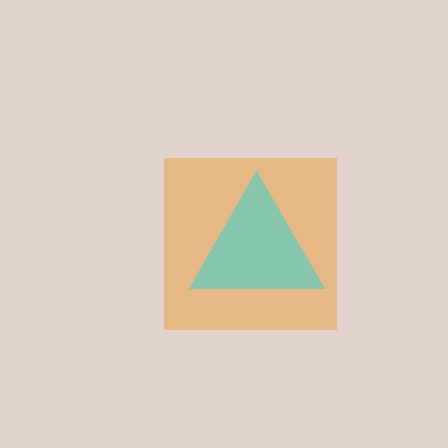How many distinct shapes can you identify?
There are 2 distinct shapes: an orange square, a cyan triangle.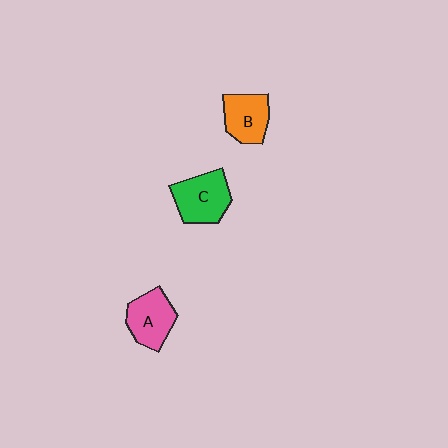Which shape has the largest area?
Shape C (green).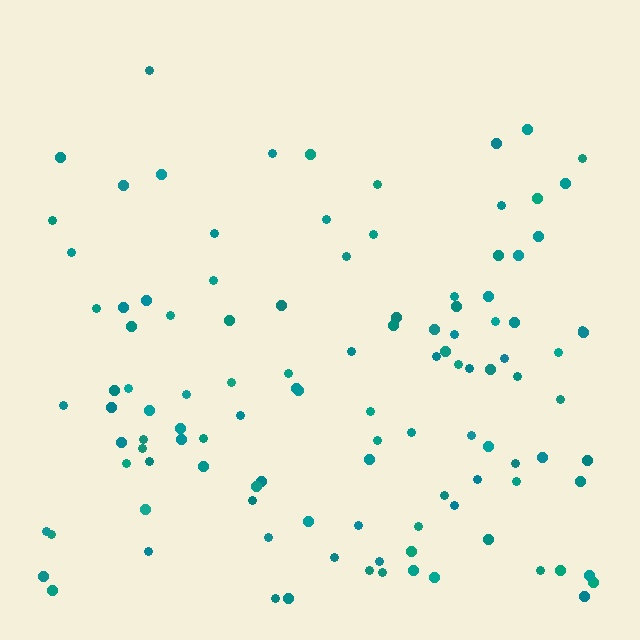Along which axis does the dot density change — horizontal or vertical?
Vertical.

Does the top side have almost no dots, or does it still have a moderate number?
Still a moderate number, just noticeably fewer than the bottom.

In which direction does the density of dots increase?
From top to bottom, with the bottom side densest.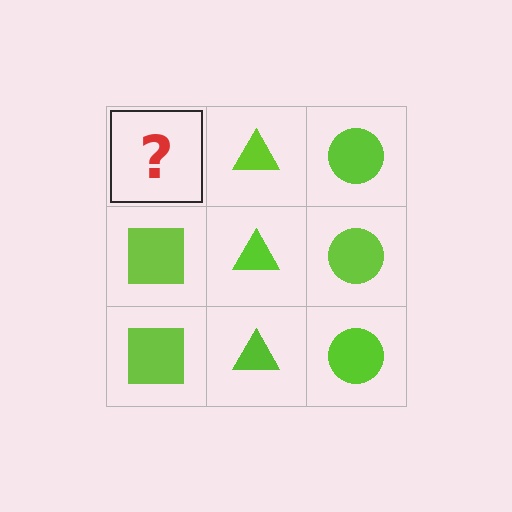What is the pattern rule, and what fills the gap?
The rule is that each column has a consistent shape. The gap should be filled with a lime square.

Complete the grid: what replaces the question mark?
The question mark should be replaced with a lime square.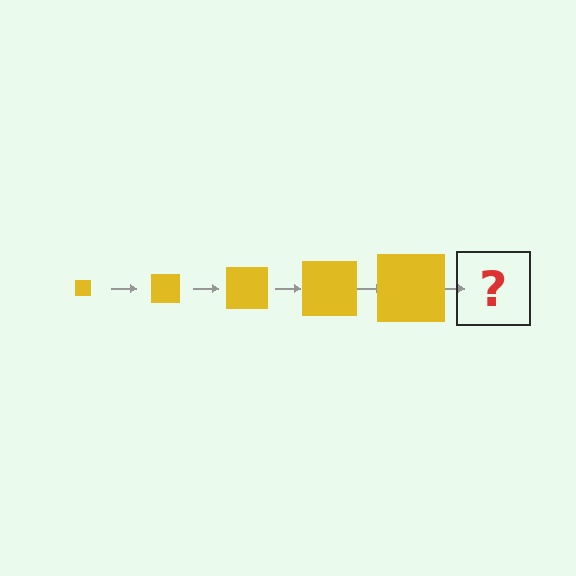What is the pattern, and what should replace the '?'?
The pattern is that the square gets progressively larger each step. The '?' should be a yellow square, larger than the previous one.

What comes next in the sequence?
The next element should be a yellow square, larger than the previous one.